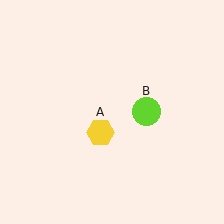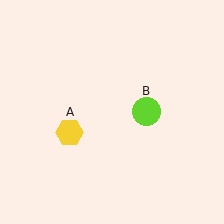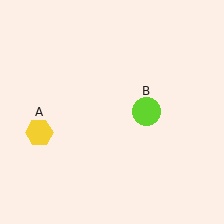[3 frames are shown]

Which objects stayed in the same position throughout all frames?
Lime circle (object B) remained stationary.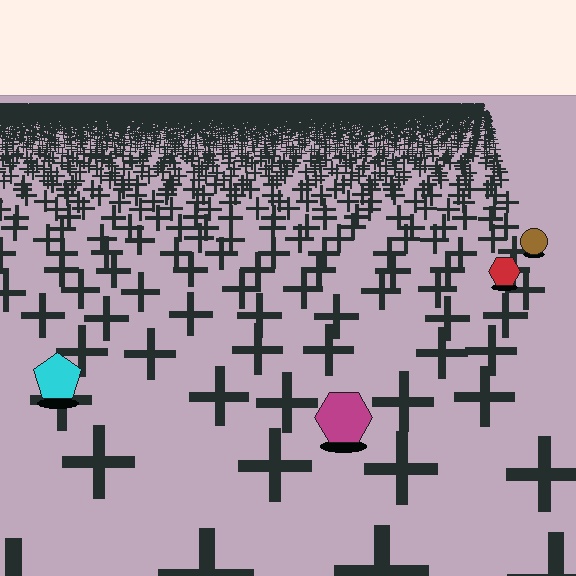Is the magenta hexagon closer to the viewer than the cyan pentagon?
Yes. The magenta hexagon is closer — you can tell from the texture gradient: the ground texture is coarser near it.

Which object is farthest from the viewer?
The brown circle is farthest from the viewer. It appears smaller and the ground texture around it is denser.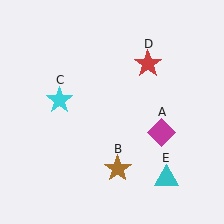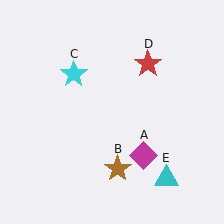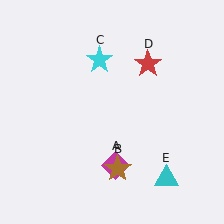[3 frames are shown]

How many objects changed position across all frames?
2 objects changed position: magenta diamond (object A), cyan star (object C).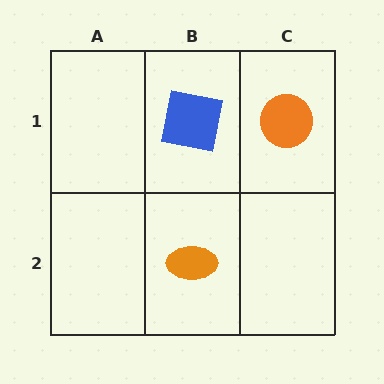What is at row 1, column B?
A blue square.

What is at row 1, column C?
An orange circle.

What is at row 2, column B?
An orange ellipse.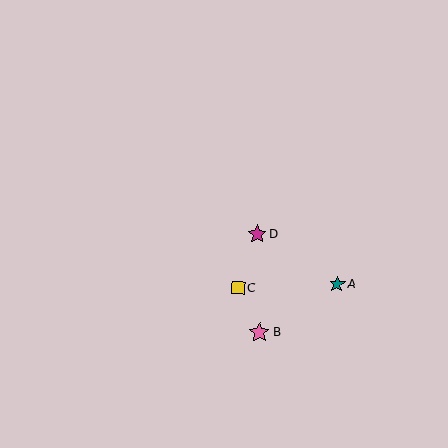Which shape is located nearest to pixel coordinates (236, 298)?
The yellow square (labeled C) at (238, 288) is nearest to that location.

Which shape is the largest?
The pink star (labeled B) is the largest.